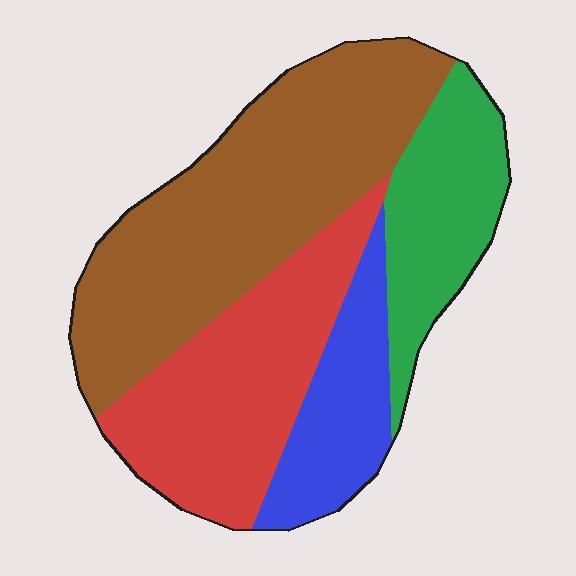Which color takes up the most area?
Brown, at roughly 40%.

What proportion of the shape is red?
Red covers about 25% of the shape.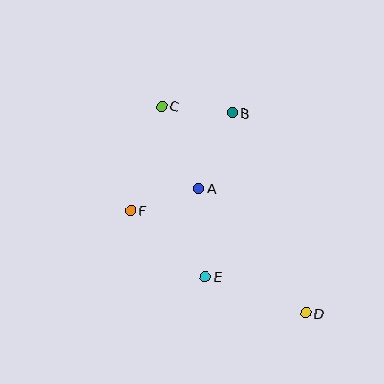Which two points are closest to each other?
Points B and C are closest to each other.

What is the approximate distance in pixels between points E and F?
The distance between E and F is approximately 100 pixels.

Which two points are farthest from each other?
Points C and D are farthest from each other.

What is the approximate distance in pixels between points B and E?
The distance between B and E is approximately 166 pixels.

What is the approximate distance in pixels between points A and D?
The distance between A and D is approximately 164 pixels.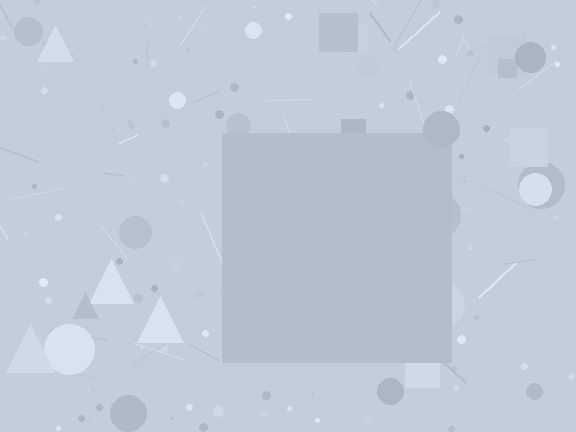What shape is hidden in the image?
A square is hidden in the image.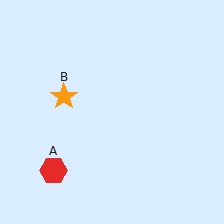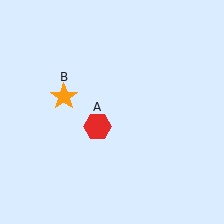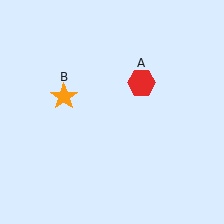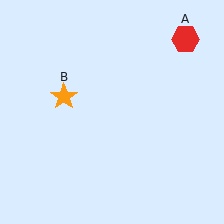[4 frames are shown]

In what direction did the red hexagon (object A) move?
The red hexagon (object A) moved up and to the right.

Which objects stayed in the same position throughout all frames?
Orange star (object B) remained stationary.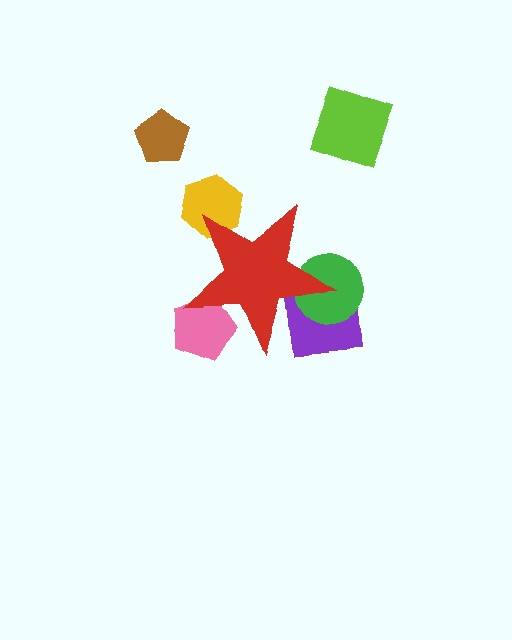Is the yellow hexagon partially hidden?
Yes, the yellow hexagon is partially hidden behind the red star.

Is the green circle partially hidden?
Yes, the green circle is partially hidden behind the red star.